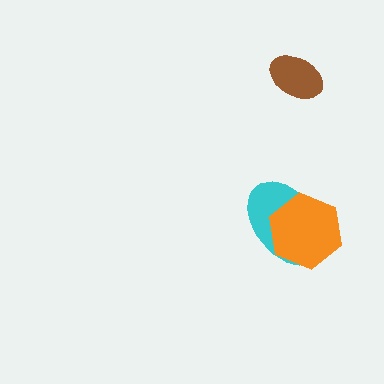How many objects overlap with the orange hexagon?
1 object overlaps with the orange hexagon.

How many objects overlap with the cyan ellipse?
1 object overlaps with the cyan ellipse.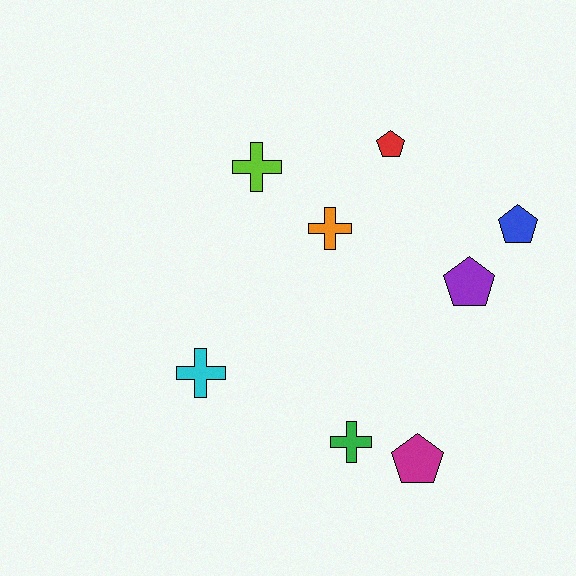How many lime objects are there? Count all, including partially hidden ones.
There is 1 lime object.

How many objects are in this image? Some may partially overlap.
There are 8 objects.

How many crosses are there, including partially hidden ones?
There are 4 crosses.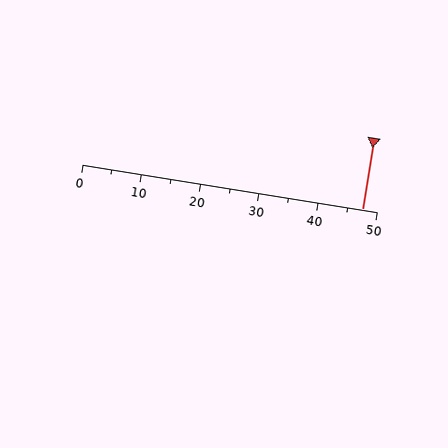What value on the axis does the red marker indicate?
The marker indicates approximately 47.5.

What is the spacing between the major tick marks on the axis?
The major ticks are spaced 10 apart.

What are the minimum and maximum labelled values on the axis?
The axis runs from 0 to 50.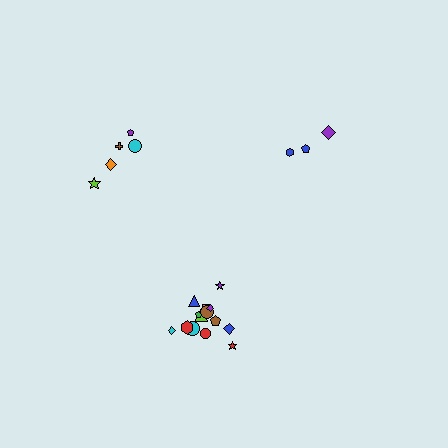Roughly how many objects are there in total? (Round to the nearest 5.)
Roughly 25 objects in total.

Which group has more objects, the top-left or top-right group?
The top-left group.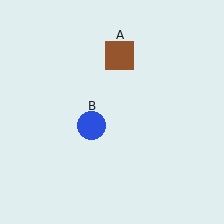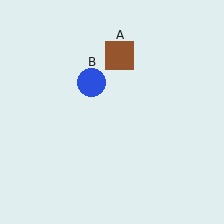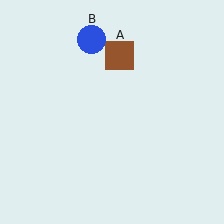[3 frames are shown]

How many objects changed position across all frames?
1 object changed position: blue circle (object B).